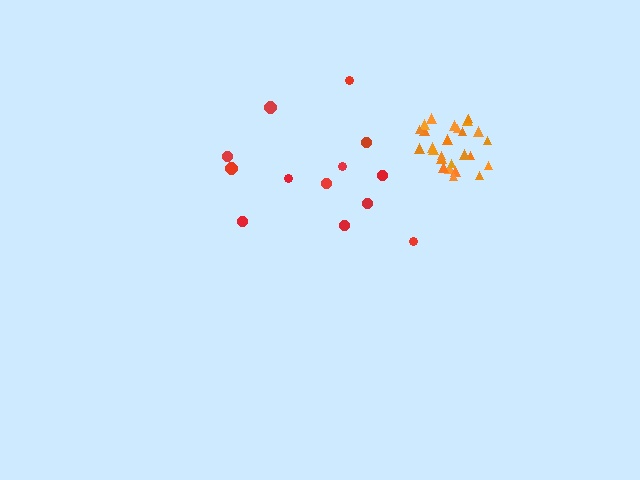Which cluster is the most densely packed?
Orange.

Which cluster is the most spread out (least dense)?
Red.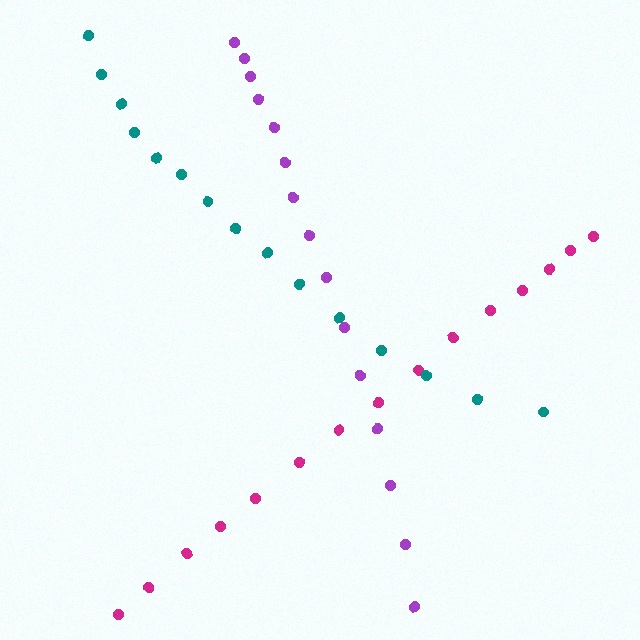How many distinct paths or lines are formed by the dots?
There are 3 distinct paths.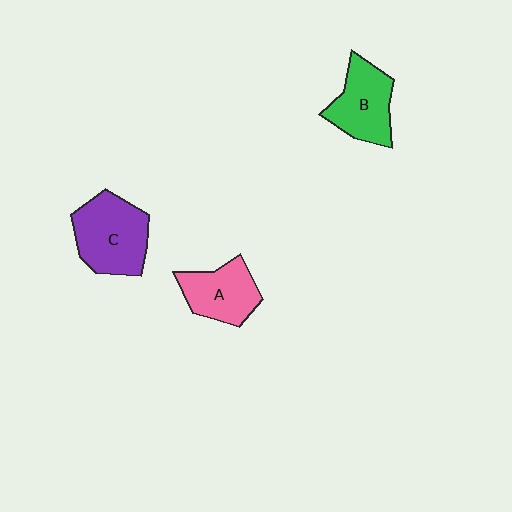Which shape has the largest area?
Shape C (purple).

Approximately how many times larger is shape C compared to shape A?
Approximately 1.3 times.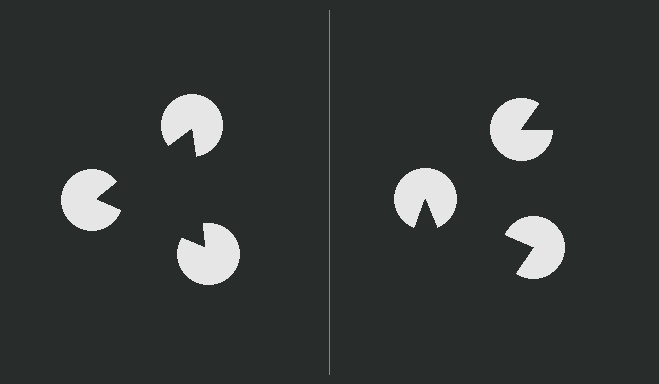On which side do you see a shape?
An illusory triangle appears on the left side. On the right side the wedge cuts are rotated, so no coherent shape forms.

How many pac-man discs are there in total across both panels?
6 — 3 on each side.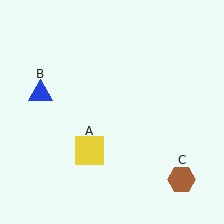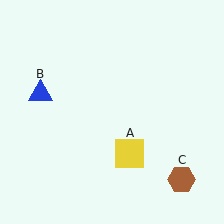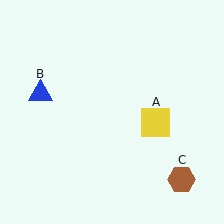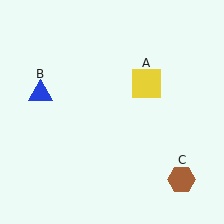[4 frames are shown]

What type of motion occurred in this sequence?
The yellow square (object A) rotated counterclockwise around the center of the scene.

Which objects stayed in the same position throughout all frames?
Blue triangle (object B) and brown hexagon (object C) remained stationary.